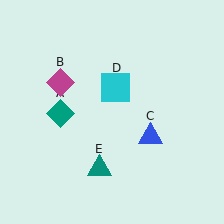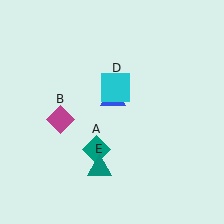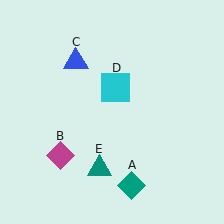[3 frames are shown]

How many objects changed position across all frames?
3 objects changed position: teal diamond (object A), magenta diamond (object B), blue triangle (object C).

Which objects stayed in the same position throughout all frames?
Cyan square (object D) and teal triangle (object E) remained stationary.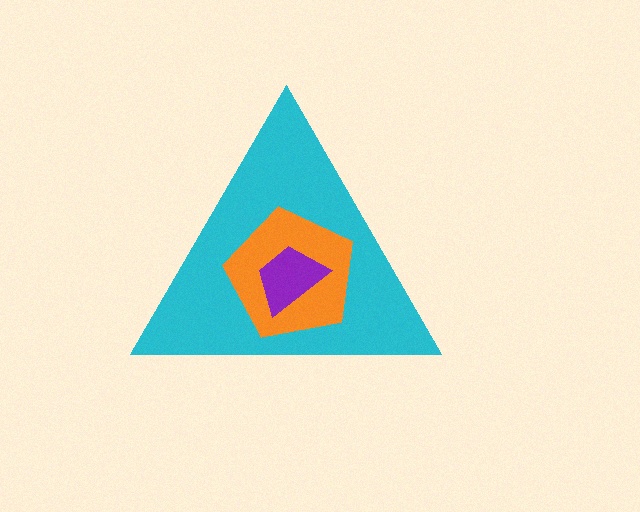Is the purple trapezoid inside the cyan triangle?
Yes.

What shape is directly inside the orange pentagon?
The purple trapezoid.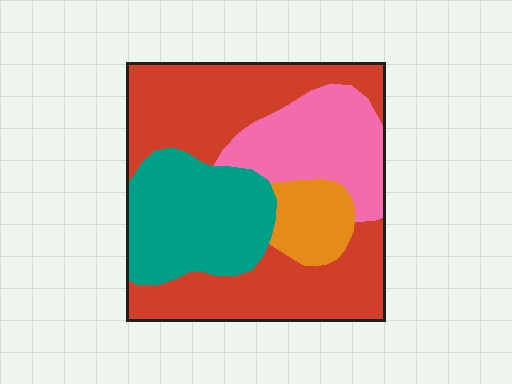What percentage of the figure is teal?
Teal takes up about one quarter (1/4) of the figure.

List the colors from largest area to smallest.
From largest to smallest: red, teal, pink, orange.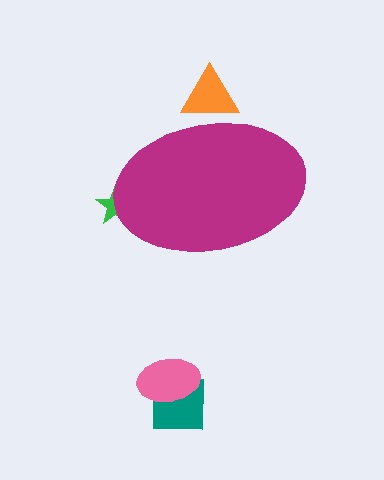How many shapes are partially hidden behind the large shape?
2 shapes are partially hidden.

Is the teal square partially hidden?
No, the teal square is fully visible.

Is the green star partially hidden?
Yes, the green star is partially hidden behind the magenta ellipse.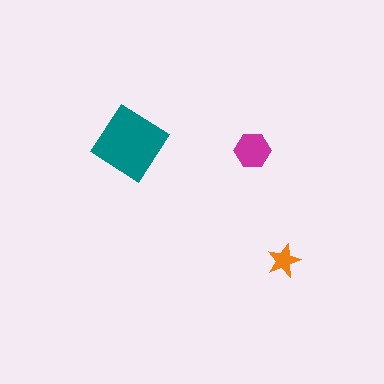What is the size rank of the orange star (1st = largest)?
3rd.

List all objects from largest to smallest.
The teal diamond, the magenta hexagon, the orange star.